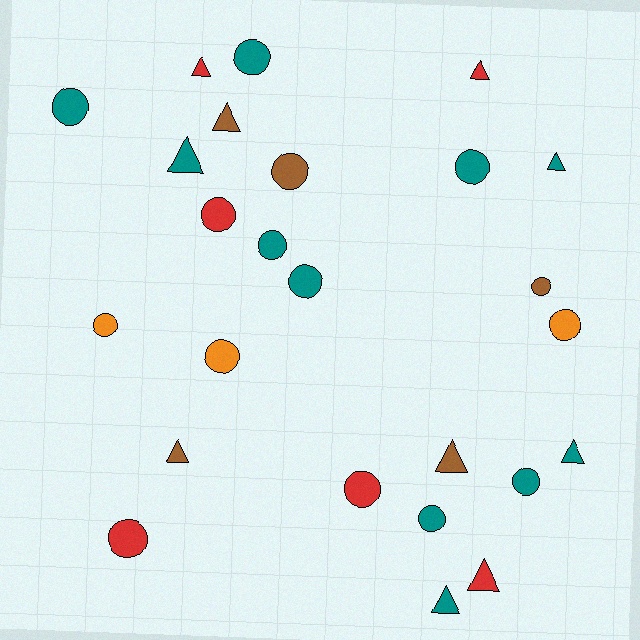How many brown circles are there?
There are 2 brown circles.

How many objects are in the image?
There are 25 objects.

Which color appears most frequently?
Teal, with 11 objects.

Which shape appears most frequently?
Circle, with 15 objects.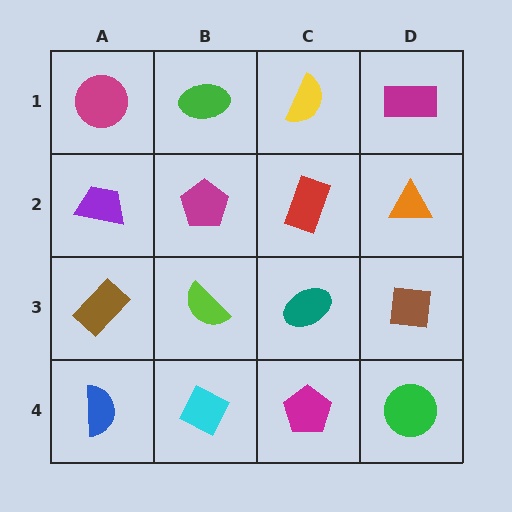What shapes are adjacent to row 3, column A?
A purple trapezoid (row 2, column A), a blue semicircle (row 4, column A), a lime semicircle (row 3, column B).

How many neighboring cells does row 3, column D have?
3.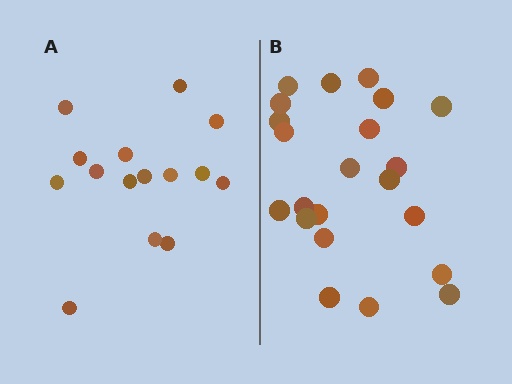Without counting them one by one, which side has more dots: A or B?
Region B (the right region) has more dots.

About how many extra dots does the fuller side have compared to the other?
Region B has roughly 8 or so more dots than region A.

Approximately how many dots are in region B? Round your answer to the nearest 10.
About 20 dots. (The exact count is 22, which rounds to 20.)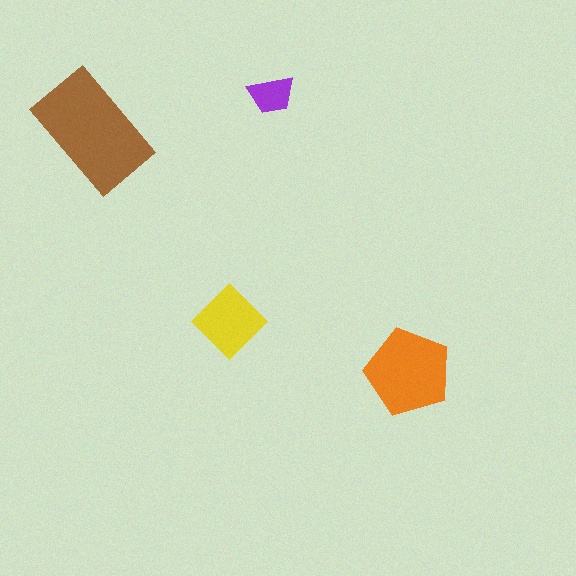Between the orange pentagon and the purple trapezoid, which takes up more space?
The orange pentagon.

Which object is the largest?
The brown rectangle.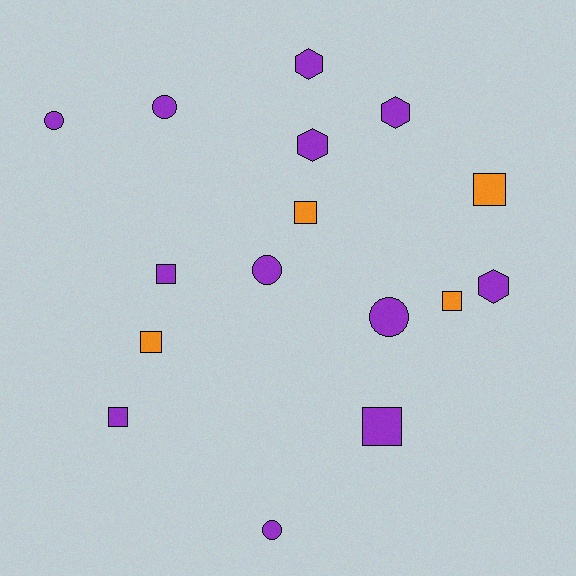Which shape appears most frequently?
Square, with 7 objects.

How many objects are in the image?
There are 16 objects.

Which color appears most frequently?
Purple, with 12 objects.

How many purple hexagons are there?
There are 4 purple hexagons.